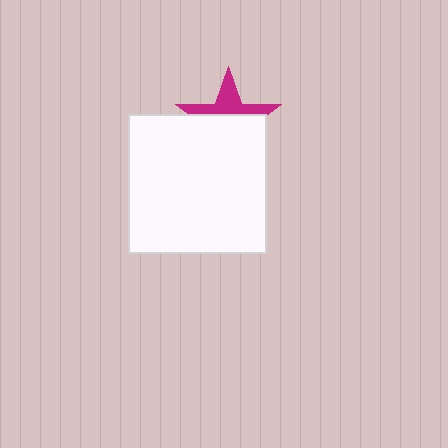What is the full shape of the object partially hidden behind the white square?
The partially hidden object is a magenta star.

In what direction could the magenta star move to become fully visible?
The magenta star could move up. That would shift it out from behind the white square entirely.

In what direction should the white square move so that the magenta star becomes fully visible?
The white square should move down. That is the shortest direction to clear the overlap and leave the magenta star fully visible.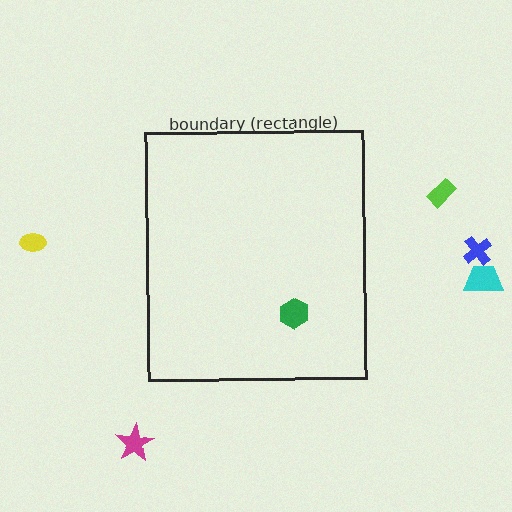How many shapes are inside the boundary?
1 inside, 5 outside.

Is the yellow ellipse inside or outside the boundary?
Outside.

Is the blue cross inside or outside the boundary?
Outside.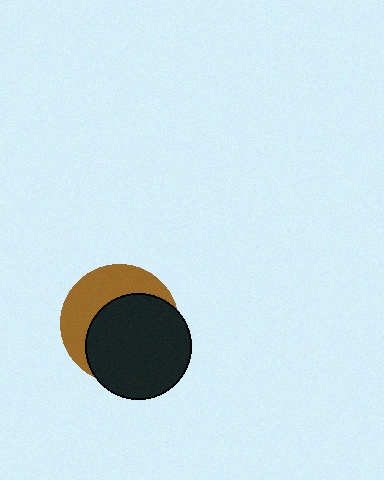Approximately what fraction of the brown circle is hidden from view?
Roughly 60% of the brown circle is hidden behind the black circle.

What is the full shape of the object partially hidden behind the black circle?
The partially hidden object is a brown circle.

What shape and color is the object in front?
The object in front is a black circle.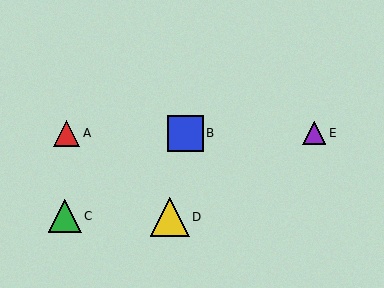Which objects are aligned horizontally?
Objects A, B, E are aligned horizontally.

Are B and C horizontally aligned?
No, B is at y≈133 and C is at y≈216.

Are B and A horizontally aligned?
Yes, both are at y≈133.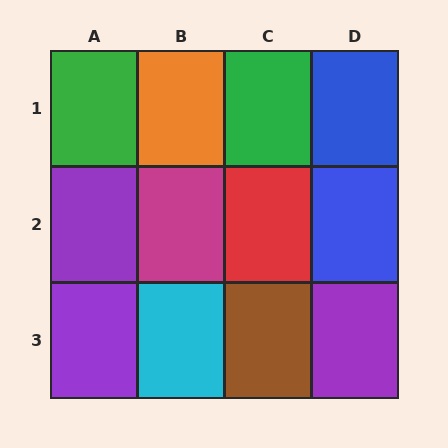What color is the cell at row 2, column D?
Blue.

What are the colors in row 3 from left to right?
Purple, cyan, brown, purple.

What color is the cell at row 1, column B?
Orange.